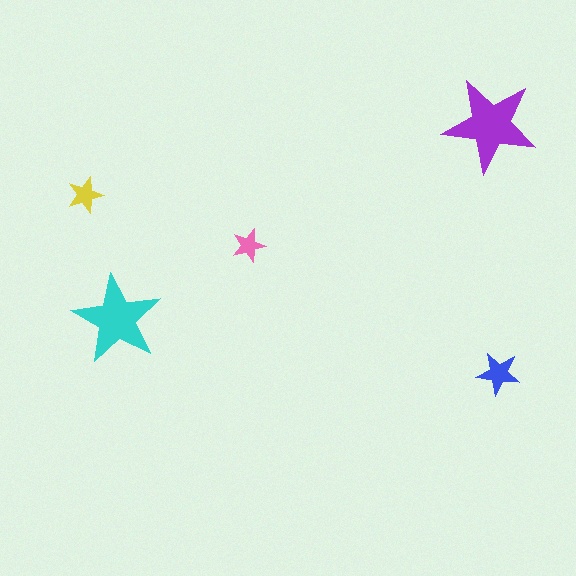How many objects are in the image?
There are 5 objects in the image.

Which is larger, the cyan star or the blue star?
The cyan one.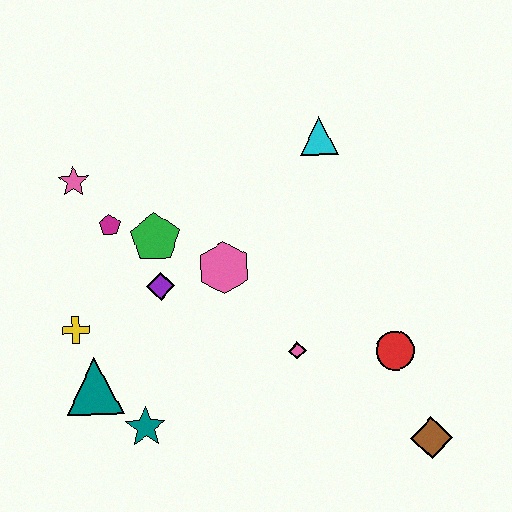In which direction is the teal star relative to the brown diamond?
The teal star is to the left of the brown diamond.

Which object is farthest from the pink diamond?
The pink star is farthest from the pink diamond.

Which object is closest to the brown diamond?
The red circle is closest to the brown diamond.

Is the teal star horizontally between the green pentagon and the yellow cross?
Yes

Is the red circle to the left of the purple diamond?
No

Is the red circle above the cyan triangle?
No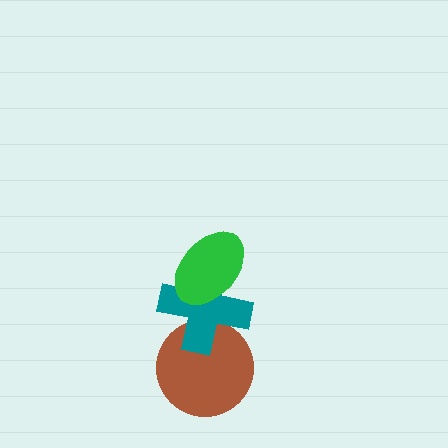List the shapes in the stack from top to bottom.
From top to bottom: the green ellipse, the teal cross, the brown circle.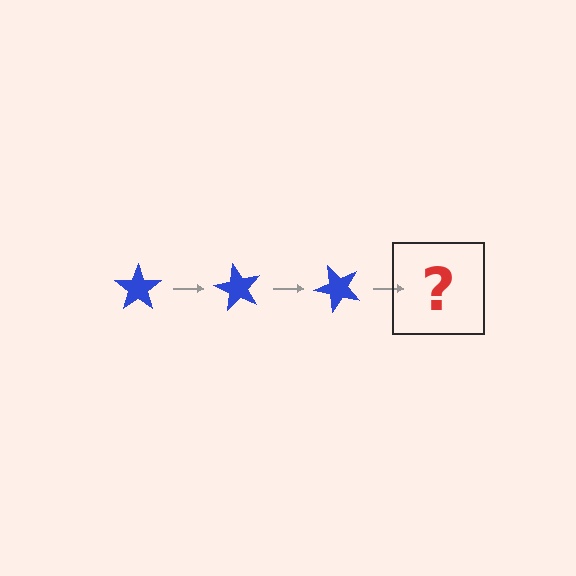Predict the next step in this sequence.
The next step is a blue star rotated 180 degrees.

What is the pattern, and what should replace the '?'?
The pattern is that the star rotates 60 degrees each step. The '?' should be a blue star rotated 180 degrees.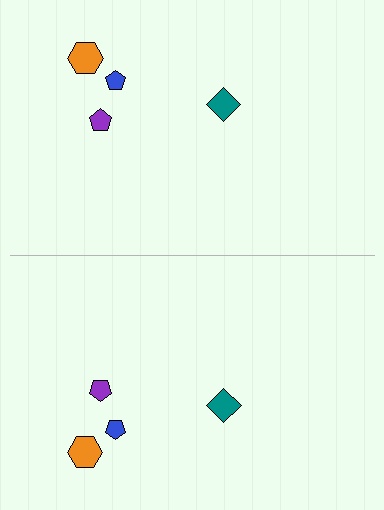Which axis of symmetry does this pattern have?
The pattern has a horizontal axis of symmetry running through the center of the image.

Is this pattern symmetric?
Yes, this pattern has bilateral (reflection) symmetry.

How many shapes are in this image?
There are 8 shapes in this image.